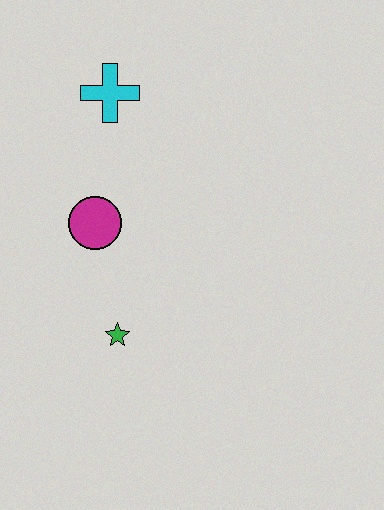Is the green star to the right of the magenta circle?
Yes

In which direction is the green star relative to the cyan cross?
The green star is below the cyan cross.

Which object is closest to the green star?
The magenta circle is closest to the green star.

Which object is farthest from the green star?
The cyan cross is farthest from the green star.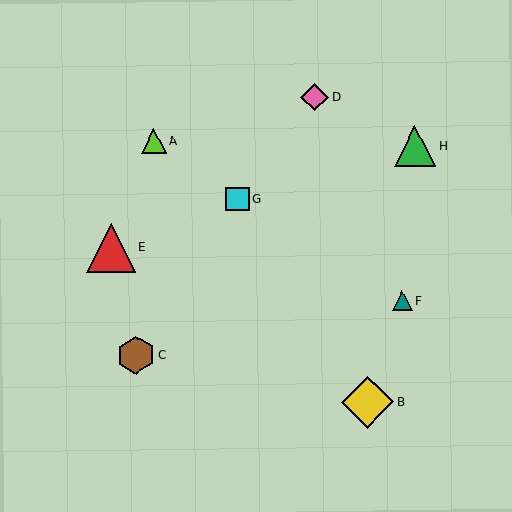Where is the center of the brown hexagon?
The center of the brown hexagon is at (136, 355).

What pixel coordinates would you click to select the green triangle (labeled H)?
Click at (415, 146) to select the green triangle H.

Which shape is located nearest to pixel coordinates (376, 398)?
The yellow diamond (labeled B) at (367, 402) is nearest to that location.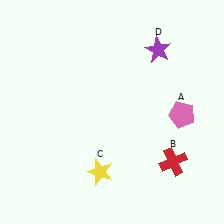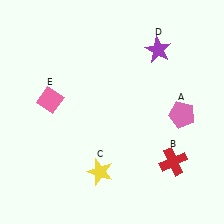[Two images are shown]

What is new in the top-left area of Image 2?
A pink diamond (E) was added in the top-left area of Image 2.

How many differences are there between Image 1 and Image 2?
There is 1 difference between the two images.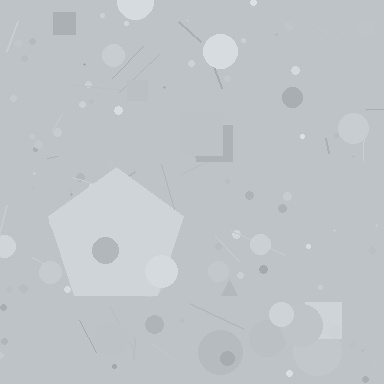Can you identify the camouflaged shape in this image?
The camouflaged shape is a pentagon.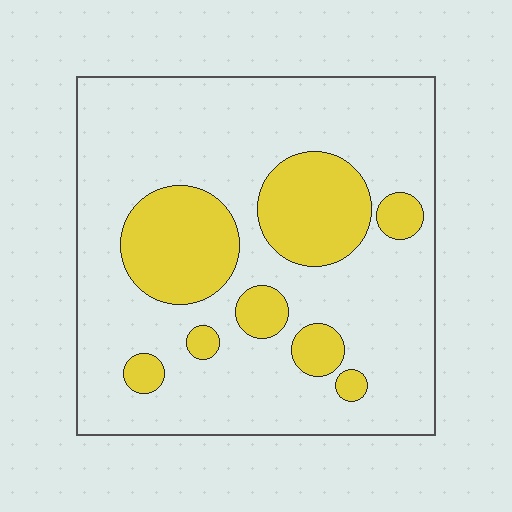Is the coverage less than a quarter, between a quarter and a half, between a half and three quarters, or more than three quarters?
Less than a quarter.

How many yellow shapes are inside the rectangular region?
8.